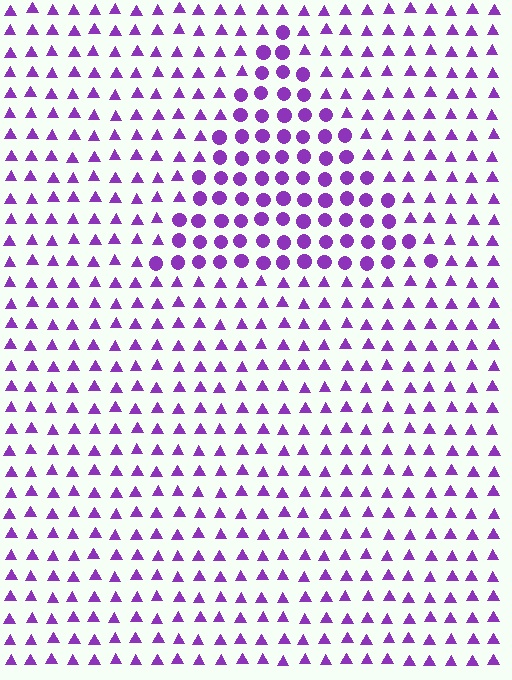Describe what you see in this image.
The image is filled with small purple elements arranged in a uniform grid. A triangle-shaped region contains circles, while the surrounding area contains triangles. The boundary is defined purely by the change in element shape.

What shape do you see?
I see a triangle.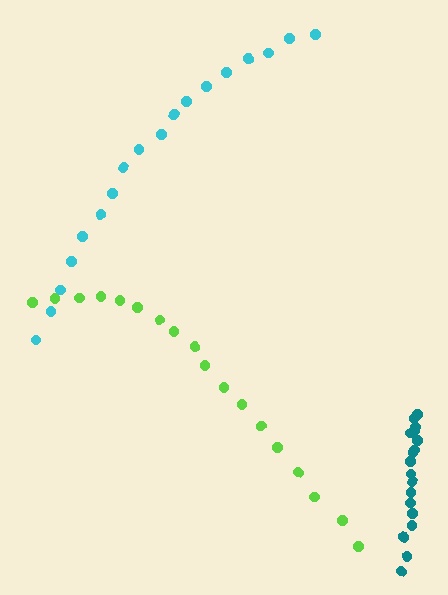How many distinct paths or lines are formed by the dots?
There are 3 distinct paths.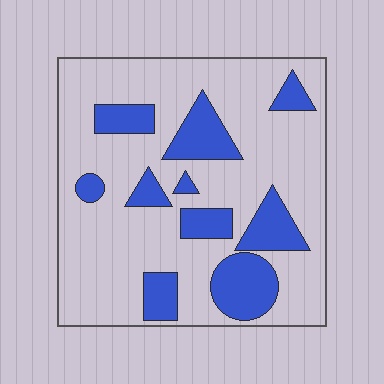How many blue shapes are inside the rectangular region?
10.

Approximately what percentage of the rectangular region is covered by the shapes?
Approximately 25%.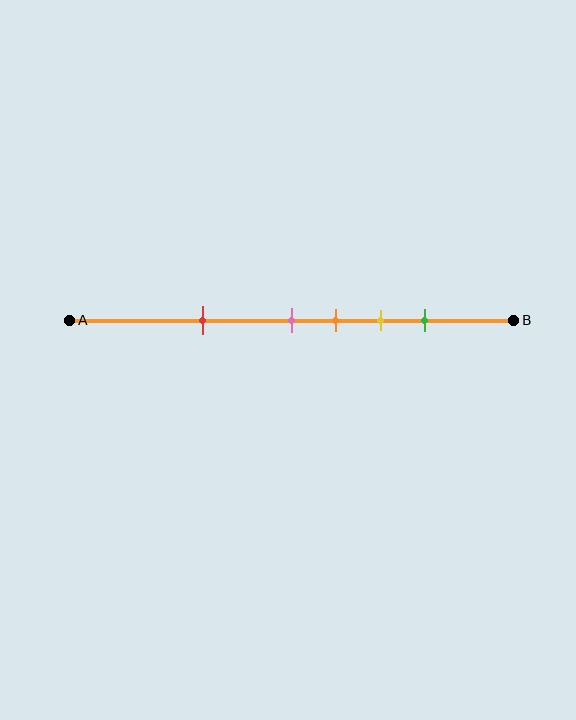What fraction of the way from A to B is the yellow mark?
The yellow mark is approximately 70% (0.7) of the way from A to B.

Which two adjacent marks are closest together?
The pink and orange marks are the closest adjacent pair.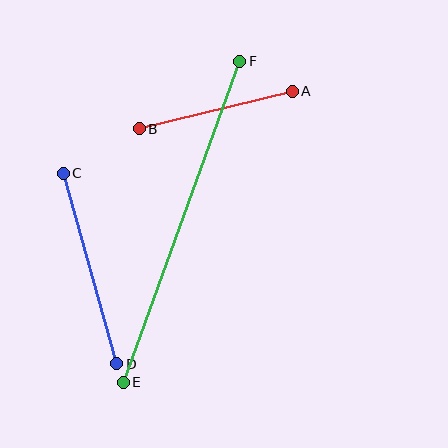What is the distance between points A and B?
The distance is approximately 158 pixels.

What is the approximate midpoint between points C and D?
The midpoint is at approximately (90, 269) pixels.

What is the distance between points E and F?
The distance is approximately 342 pixels.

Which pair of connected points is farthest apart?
Points E and F are farthest apart.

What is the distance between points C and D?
The distance is approximately 198 pixels.